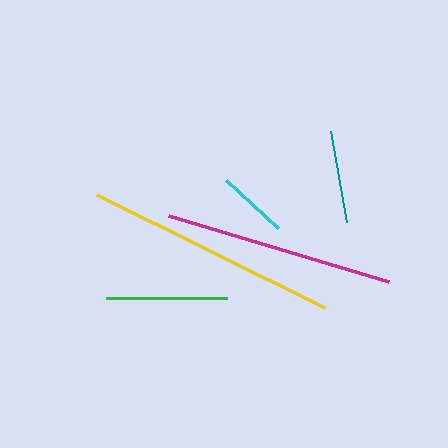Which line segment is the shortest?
The cyan line is the shortest at approximately 71 pixels.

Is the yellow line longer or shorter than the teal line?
The yellow line is longer than the teal line.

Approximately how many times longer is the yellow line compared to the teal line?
The yellow line is approximately 2.8 times the length of the teal line.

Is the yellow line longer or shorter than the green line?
The yellow line is longer than the green line.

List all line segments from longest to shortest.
From longest to shortest: yellow, magenta, green, teal, cyan.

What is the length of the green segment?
The green segment is approximately 121 pixels long.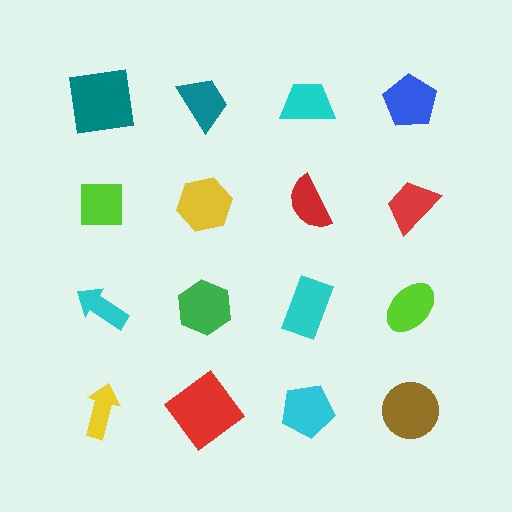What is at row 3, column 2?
A green hexagon.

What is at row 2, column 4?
A red trapezoid.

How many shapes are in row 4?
4 shapes.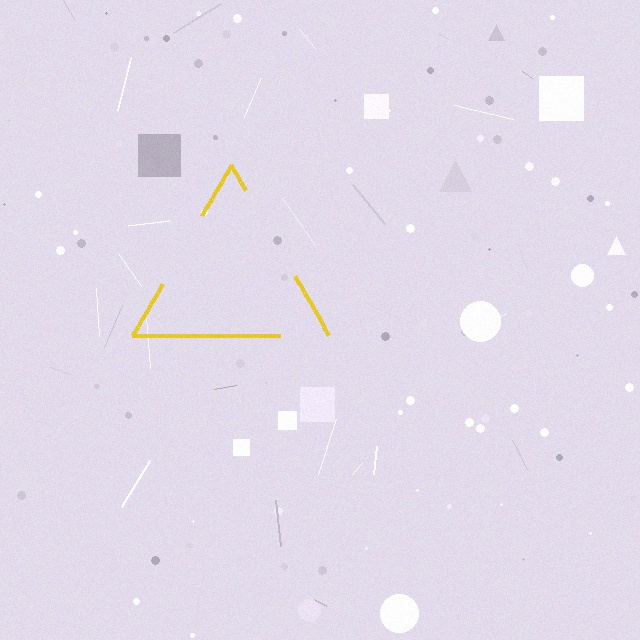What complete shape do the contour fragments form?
The contour fragments form a triangle.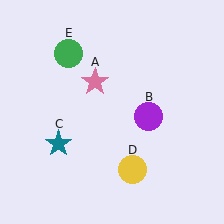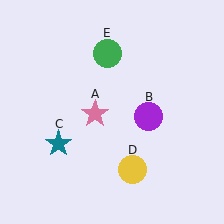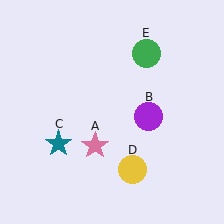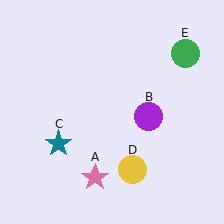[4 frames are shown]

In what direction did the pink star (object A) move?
The pink star (object A) moved down.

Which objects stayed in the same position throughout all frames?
Purple circle (object B) and teal star (object C) and yellow circle (object D) remained stationary.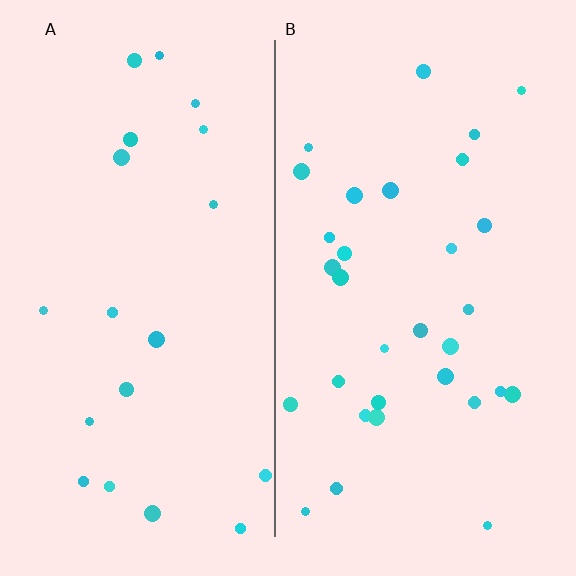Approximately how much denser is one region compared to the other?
Approximately 1.6× — region B over region A.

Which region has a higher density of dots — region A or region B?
B (the right).